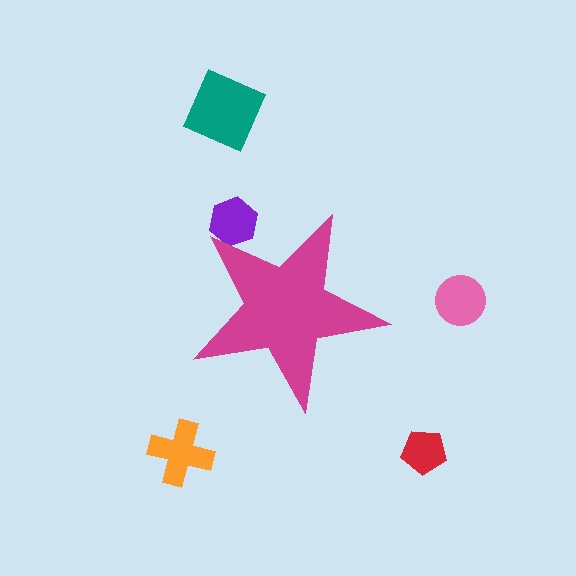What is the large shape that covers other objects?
A magenta star.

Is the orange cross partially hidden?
No, the orange cross is fully visible.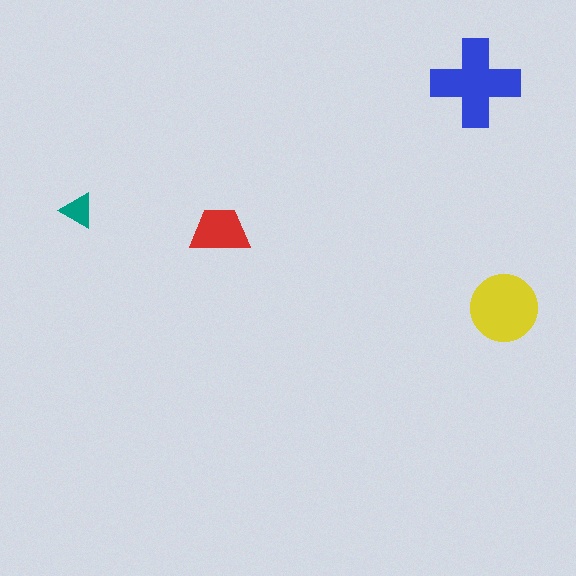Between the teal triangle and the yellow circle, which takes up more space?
The yellow circle.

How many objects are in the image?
There are 4 objects in the image.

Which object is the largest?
The blue cross.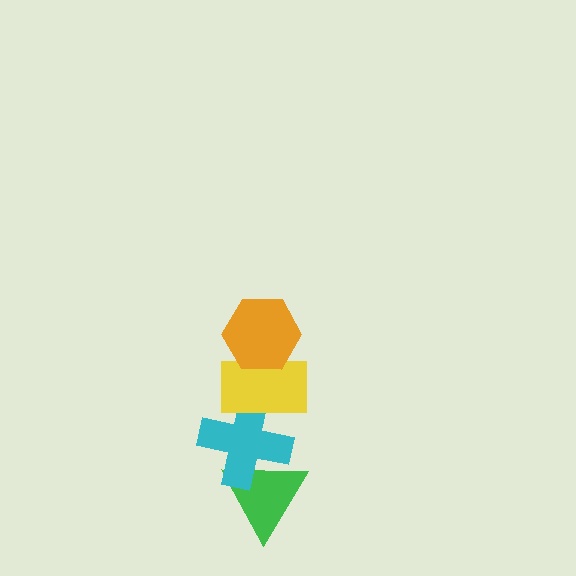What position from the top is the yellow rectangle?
The yellow rectangle is 2nd from the top.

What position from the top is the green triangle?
The green triangle is 4th from the top.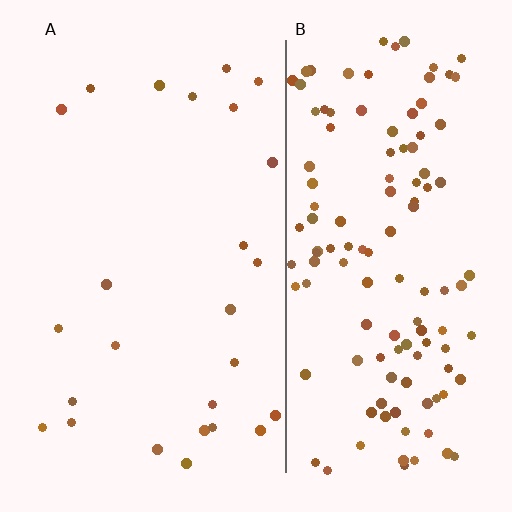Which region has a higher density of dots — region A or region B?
B (the right).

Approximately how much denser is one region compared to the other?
Approximately 5.1× — region B over region A.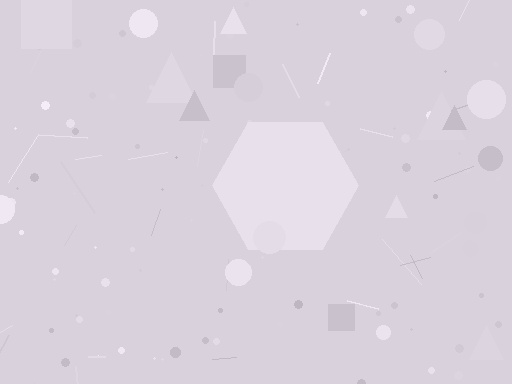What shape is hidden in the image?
A hexagon is hidden in the image.